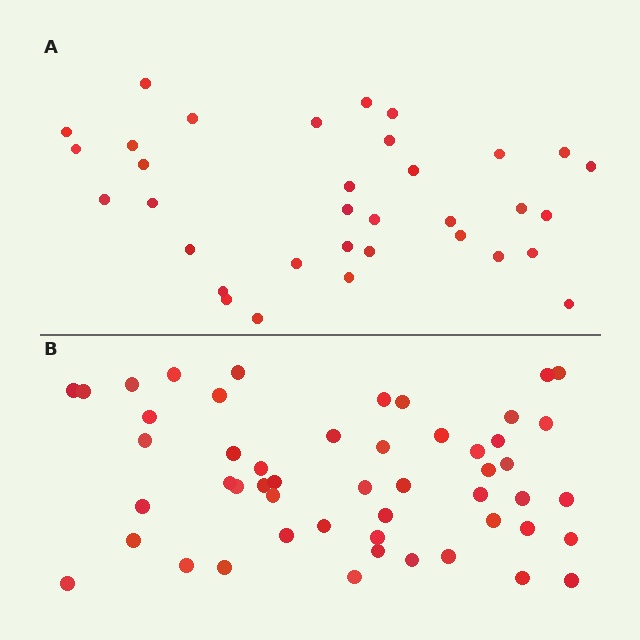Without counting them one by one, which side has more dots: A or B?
Region B (the bottom region) has more dots.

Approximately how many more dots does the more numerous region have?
Region B has approximately 15 more dots than region A.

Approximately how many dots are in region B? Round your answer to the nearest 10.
About 50 dots. (The exact count is 51, which rounds to 50.)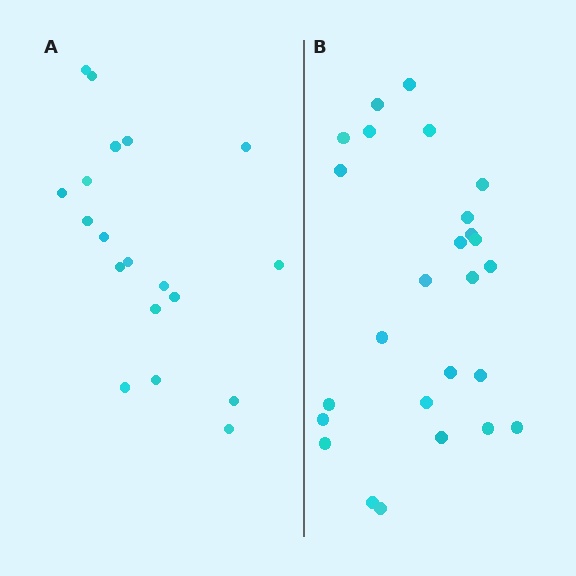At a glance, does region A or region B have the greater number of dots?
Region B (the right region) has more dots.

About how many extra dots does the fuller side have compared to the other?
Region B has roughly 8 or so more dots than region A.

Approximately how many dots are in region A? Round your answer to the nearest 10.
About 20 dots. (The exact count is 19, which rounds to 20.)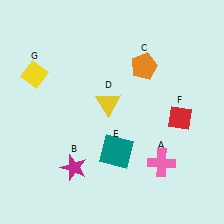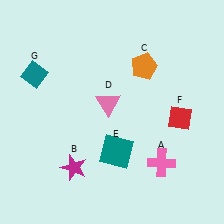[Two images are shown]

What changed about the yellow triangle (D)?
In Image 1, D is yellow. In Image 2, it changed to pink.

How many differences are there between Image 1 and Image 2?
There are 2 differences between the two images.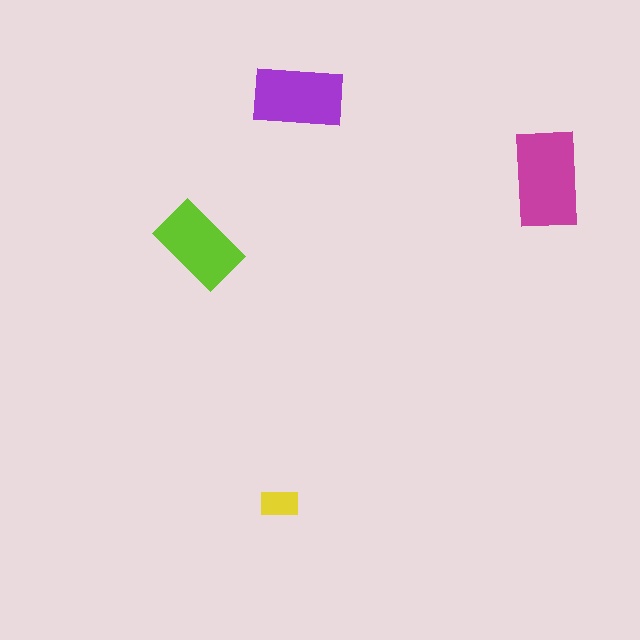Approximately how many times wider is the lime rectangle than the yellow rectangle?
About 2.5 times wider.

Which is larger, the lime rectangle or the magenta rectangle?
The magenta one.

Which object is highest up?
The purple rectangle is topmost.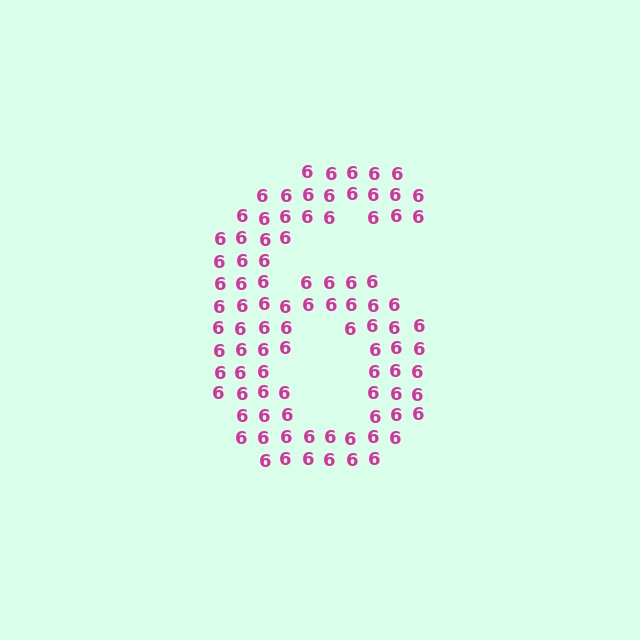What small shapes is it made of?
It is made of small digit 6's.